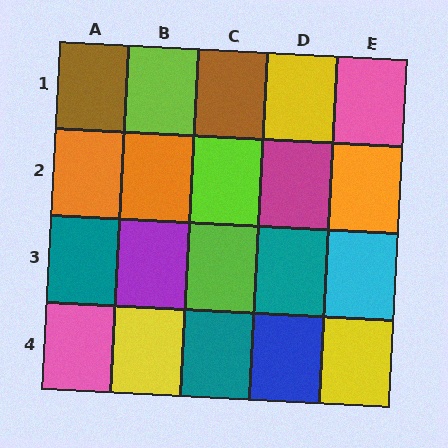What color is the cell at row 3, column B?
Purple.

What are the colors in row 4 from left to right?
Pink, yellow, teal, blue, yellow.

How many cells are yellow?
3 cells are yellow.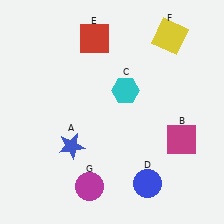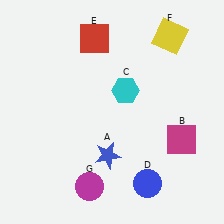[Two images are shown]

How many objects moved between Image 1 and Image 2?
1 object moved between the two images.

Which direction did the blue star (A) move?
The blue star (A) moved right.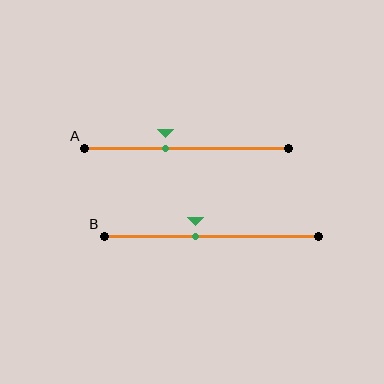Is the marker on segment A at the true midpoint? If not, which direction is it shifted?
No, the marker on segment A is shifted to the left by about 11% of the segment length.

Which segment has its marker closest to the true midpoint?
Segment B has its marker closest to the true midpoint.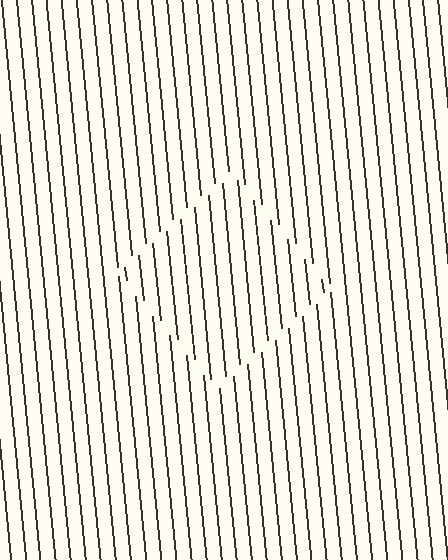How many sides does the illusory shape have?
4 sides — the line-ends trace a square.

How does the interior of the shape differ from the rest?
The interior of the shape contains the same grating, shifted by half a period — the contour is defined by the phase discontinuity where line-ends from the inner and outer gratings abut.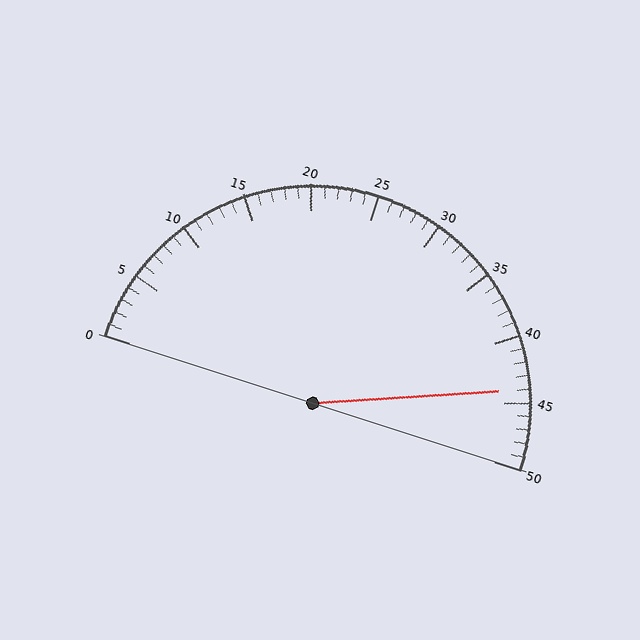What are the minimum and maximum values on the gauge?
The gauge ranges from 0 to 50.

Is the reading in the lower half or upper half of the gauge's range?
The reading is in the upper half of the range (0 to 50).